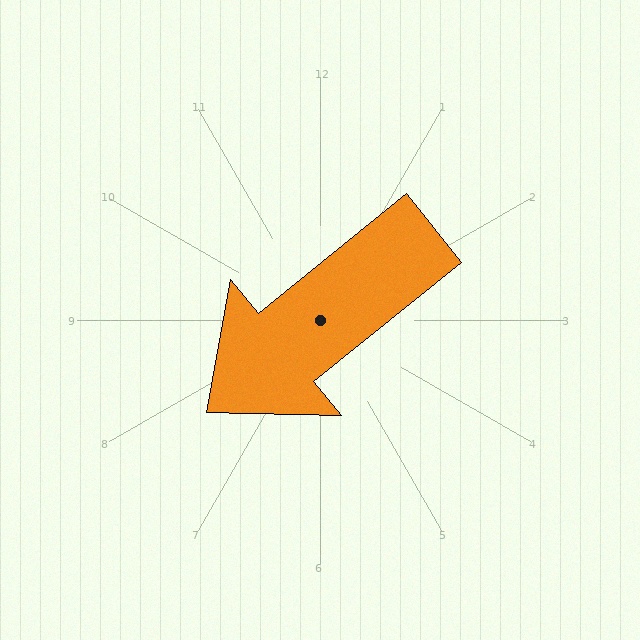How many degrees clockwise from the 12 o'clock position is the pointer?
Approximately 231 degrees.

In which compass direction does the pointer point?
Southwest.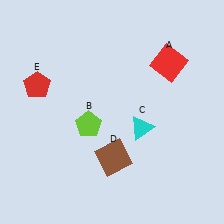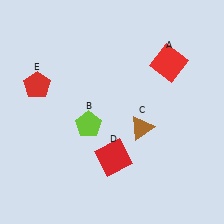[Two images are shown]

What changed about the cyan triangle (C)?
In Image 1, C is cyan. In Image 2, it changed to brown.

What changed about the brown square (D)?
In Image 1, D is brown. In Image 2, it changed to red.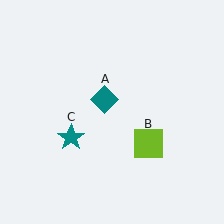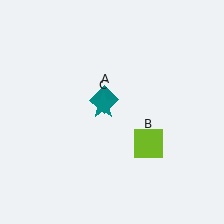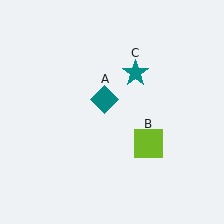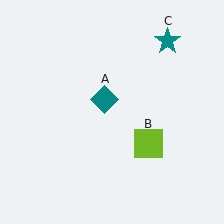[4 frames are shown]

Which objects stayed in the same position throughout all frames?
Teal diamond (object A) and lime square (object B) remained stationary.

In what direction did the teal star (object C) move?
The teal star (object C) moved up and to the right.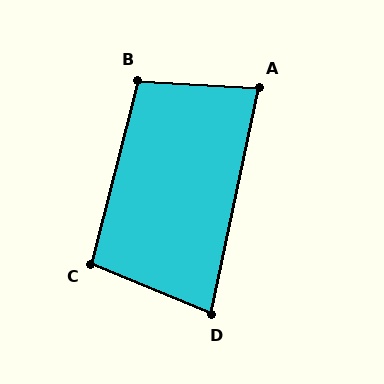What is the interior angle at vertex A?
Approximately 82 degrees (acute).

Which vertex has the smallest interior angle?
D, at approximately 79 degrees.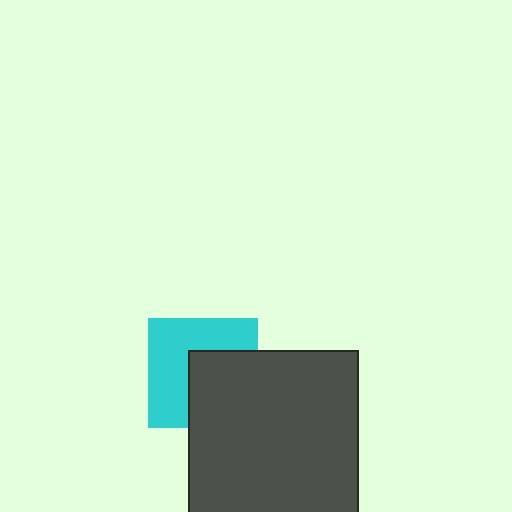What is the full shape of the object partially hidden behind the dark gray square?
The partially hidden object is a cyan square.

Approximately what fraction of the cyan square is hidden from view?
Roughly 45% of the cyan square is hidden behind the dark gray square.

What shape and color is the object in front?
The object in front is a dark gray square.